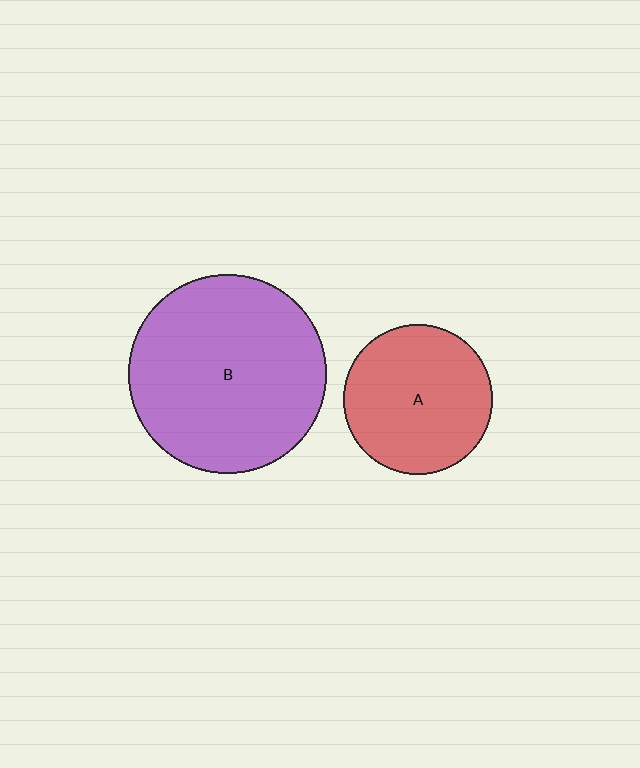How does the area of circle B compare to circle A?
Approximately 1.8 times.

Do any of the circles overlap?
No, none of the circles overlap.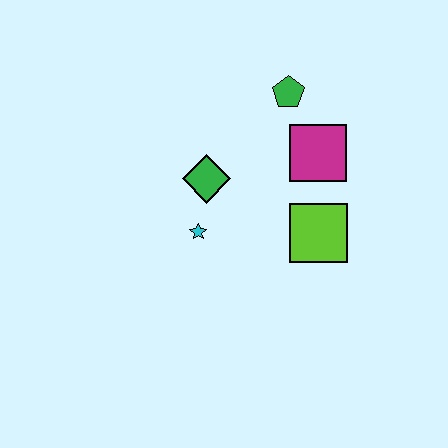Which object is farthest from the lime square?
The green pentagon is farthest from the lime square.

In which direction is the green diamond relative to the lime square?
The green diamond is to the left of the lime square.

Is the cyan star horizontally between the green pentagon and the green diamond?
No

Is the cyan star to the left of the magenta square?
Yes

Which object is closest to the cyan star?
The green diamond is closest to the cyan star.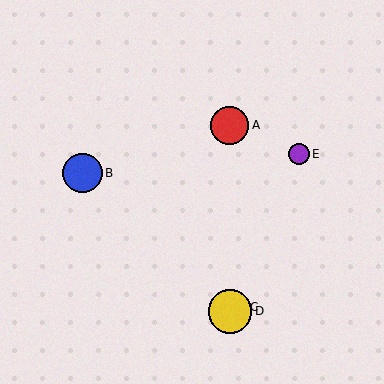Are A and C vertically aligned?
Yes, both are at x≈230.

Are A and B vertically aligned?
No, A is at x≈230 and B is at x≈83.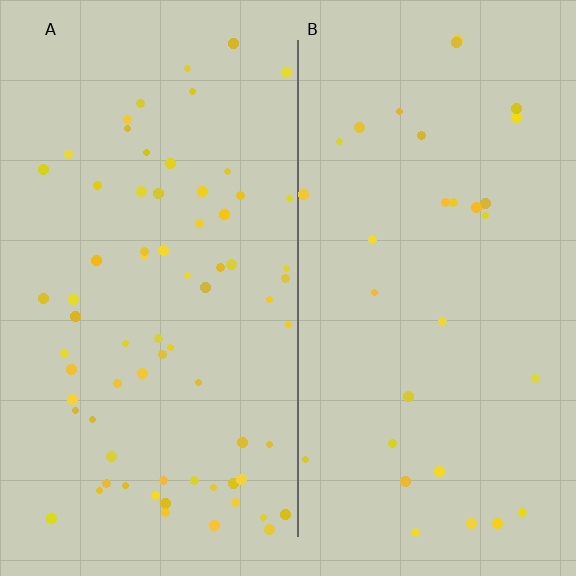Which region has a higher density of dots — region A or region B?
A (the left).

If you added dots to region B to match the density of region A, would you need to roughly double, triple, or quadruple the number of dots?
Approximately double.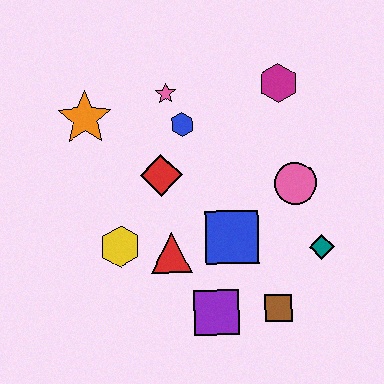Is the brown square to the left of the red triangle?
No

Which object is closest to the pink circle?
The teal diamond is closest to the pink circle.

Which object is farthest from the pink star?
The brown square is farthest from the pink star.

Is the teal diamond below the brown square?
No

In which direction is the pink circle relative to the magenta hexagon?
The pink circle is below the magenta hexagon.